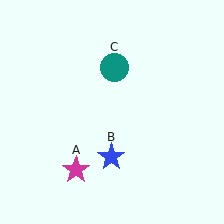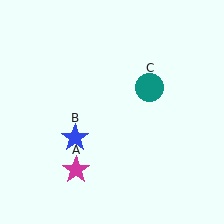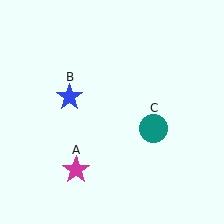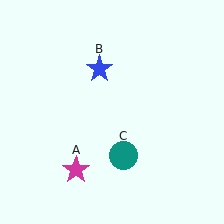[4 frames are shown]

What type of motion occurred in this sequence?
The blue star (object B), teal circle (object C) rotated clockwise around the center of the scene.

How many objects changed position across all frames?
2 objects changed position: blue star (object B), teal circle (object C).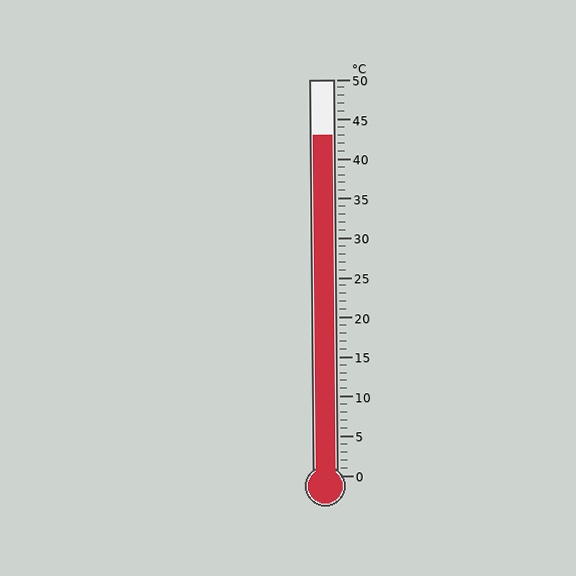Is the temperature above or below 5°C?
The temperature is above 5°C.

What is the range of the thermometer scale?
The thermometer scale ranges from 0°C to 50°C.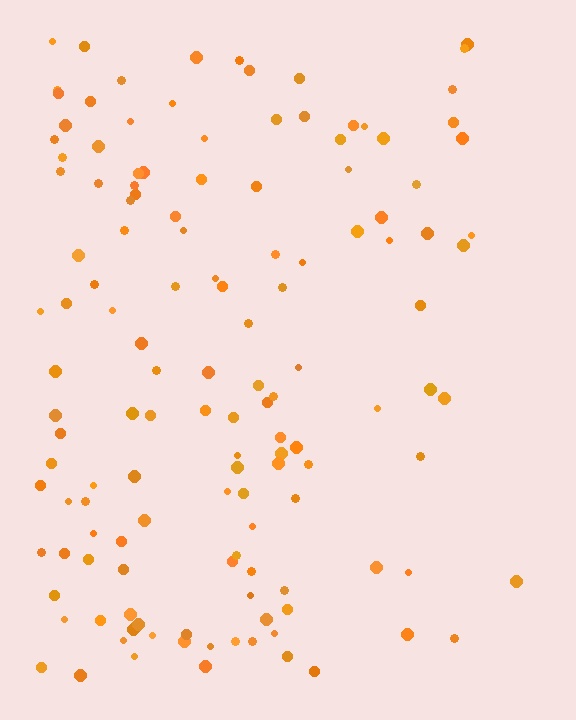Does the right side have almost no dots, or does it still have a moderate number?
Still a moderate number, just noticeably fewer than the left.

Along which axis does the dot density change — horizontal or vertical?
Horizontal.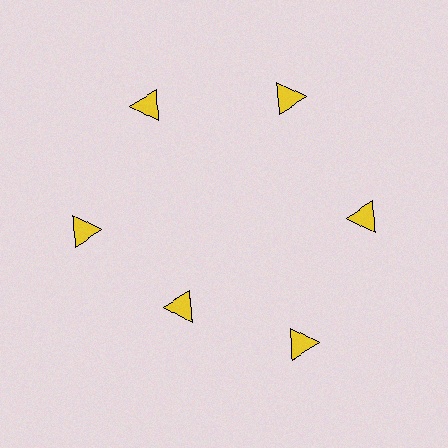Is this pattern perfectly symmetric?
No. The 6 yellow triangles are arranged in a ring, but one element near the 7 o'clock position is pulled inward toward the center, breaking the 6-fold rotational symmetry.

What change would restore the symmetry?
The symmetry would be restored by moving it outward, back onto the ring so that all 6 triangles sit at equal angles and equal distance from the center.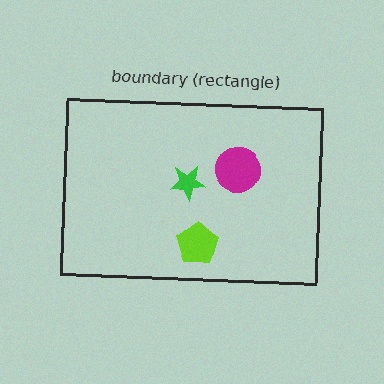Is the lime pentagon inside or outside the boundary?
Inside.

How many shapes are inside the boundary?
3 inside, 0 outside.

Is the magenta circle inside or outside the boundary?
Inside.